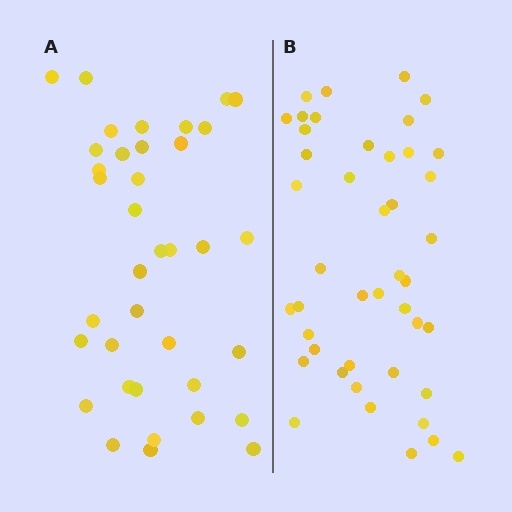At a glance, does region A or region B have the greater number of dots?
Region B (the right region) has more dots.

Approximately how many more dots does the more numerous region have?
Region B has roughly 8 or so more dots than region A.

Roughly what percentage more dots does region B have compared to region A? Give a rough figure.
About 20% more.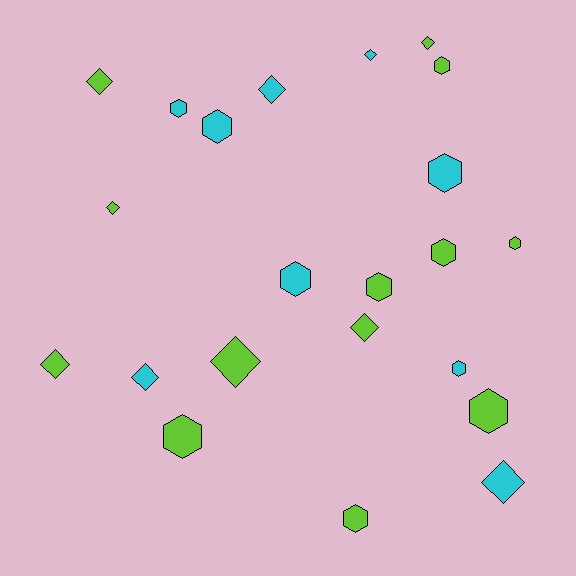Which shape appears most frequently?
Hexagon, with 12 objects.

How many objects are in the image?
There are 22 objects.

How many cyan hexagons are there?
There are 5 cyan hexagons.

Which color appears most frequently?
Lime, with 13 objects.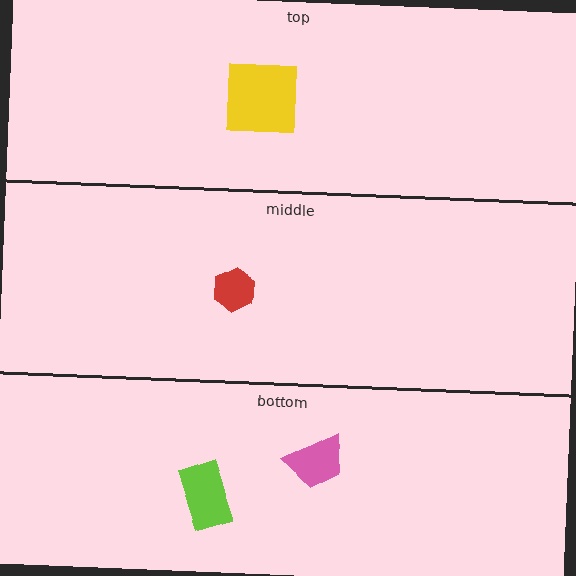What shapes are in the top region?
The yellow square.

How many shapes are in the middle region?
1.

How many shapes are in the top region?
1.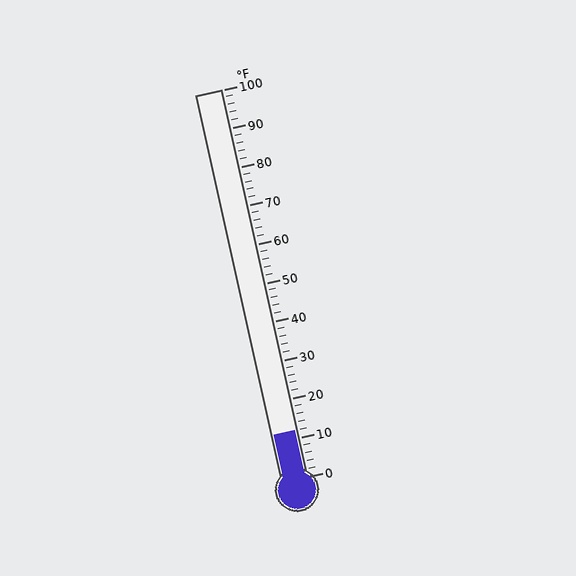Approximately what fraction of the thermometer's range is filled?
The thermometer is filled to approximately 10% of its range.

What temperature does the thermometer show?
The thermometer shows approximately 12°F.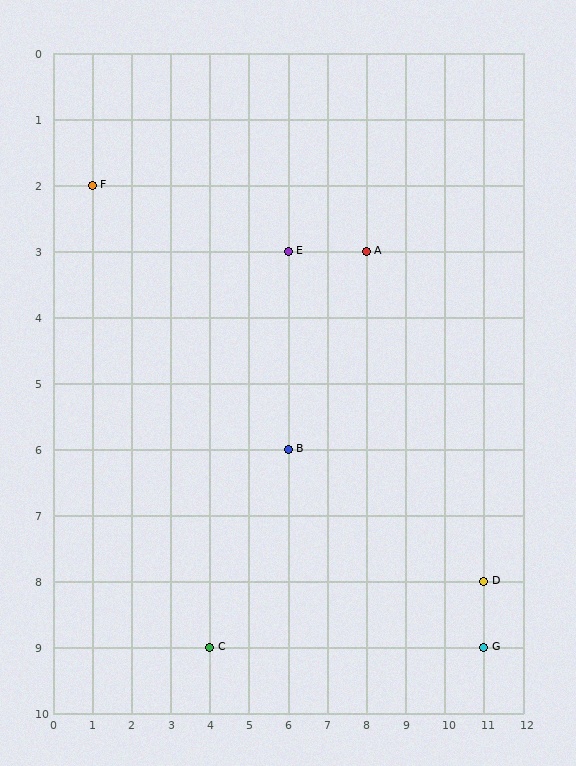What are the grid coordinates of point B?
Point B is at grid coordinates (6, 6).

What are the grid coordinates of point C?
Point C is at grid coordinates (4, 9).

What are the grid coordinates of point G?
Point G is at grid coordinates (11, 9).